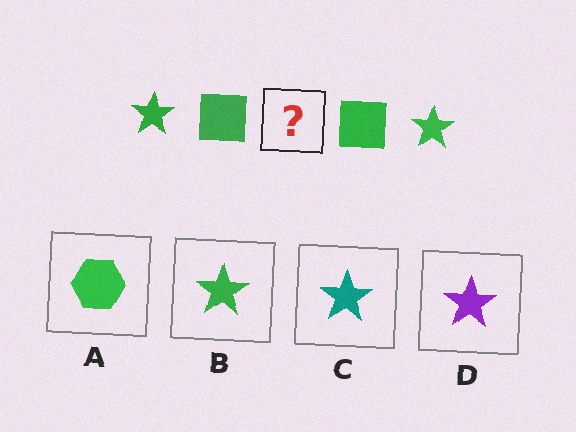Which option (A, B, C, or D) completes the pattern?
B.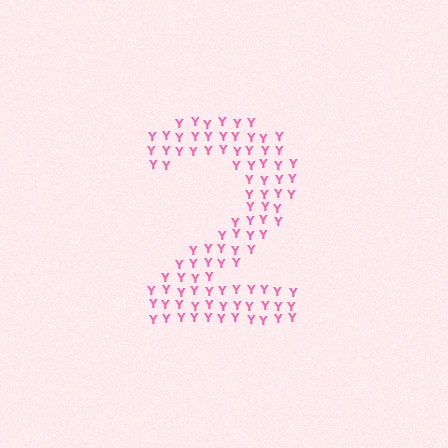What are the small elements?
The small elements are letter Y's.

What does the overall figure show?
The overall figure shows the digit 2.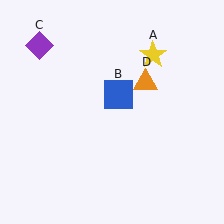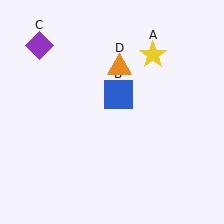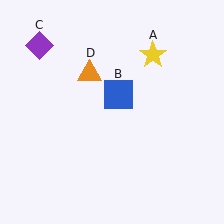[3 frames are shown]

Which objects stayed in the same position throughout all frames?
Yellow star (object A) and blue square (object B) and purple diamond (object C) remained stationary.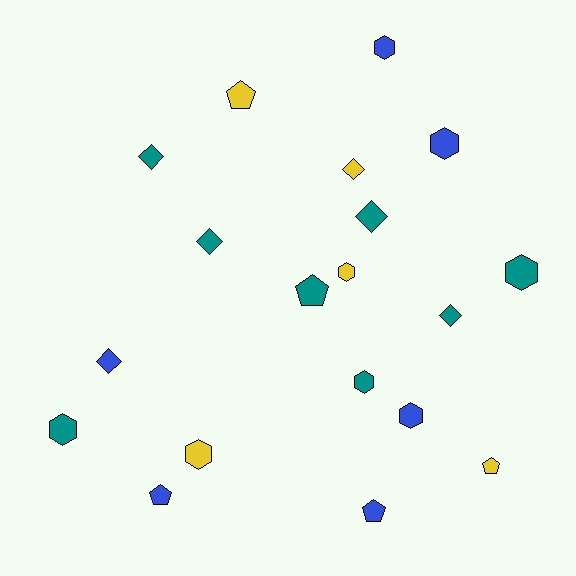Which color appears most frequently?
Teal, with 8 objects.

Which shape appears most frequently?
Hexagon, with 8 objects.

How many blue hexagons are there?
There are 3 blue hexagons.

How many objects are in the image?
There are 19 objects.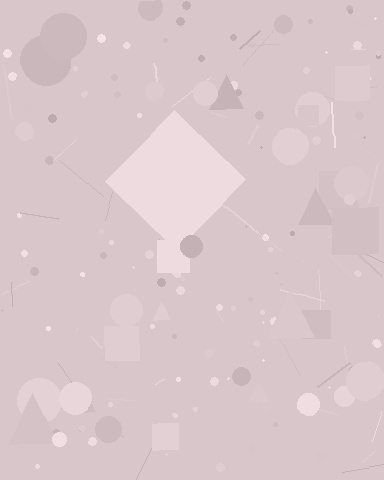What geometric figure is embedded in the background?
A diamond is embedded in the background.